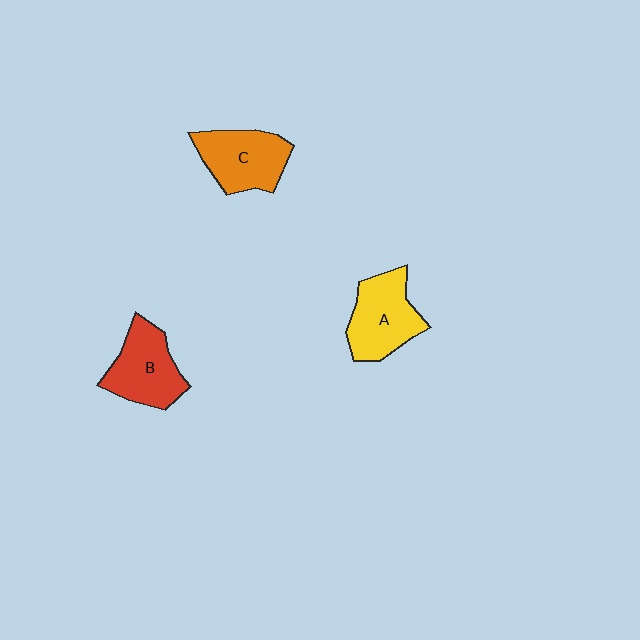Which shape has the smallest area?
Shape C (orange).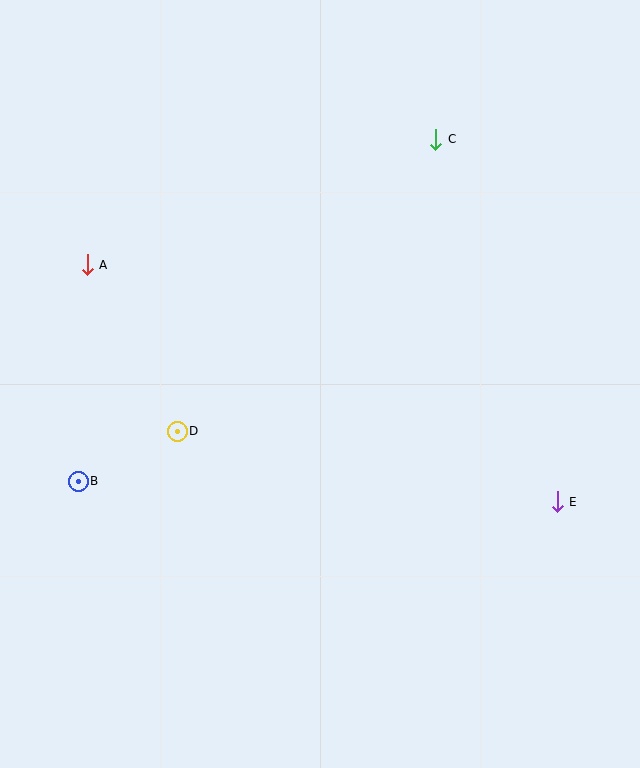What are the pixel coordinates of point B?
Point B is at (78, 481).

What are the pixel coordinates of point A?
Point A is at (87, 265).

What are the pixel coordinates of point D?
Point D is at (177, 431).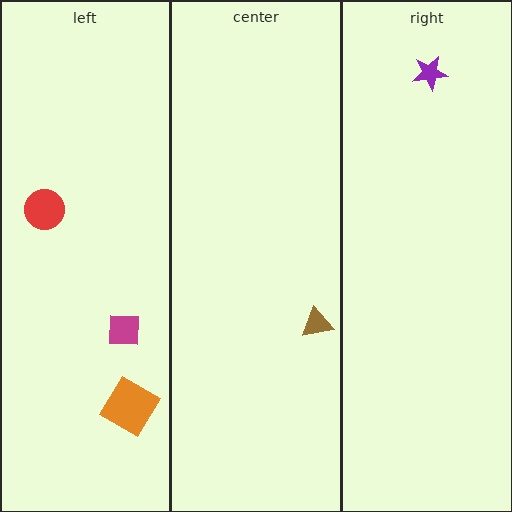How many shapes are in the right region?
1.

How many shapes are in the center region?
1.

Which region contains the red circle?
The left region.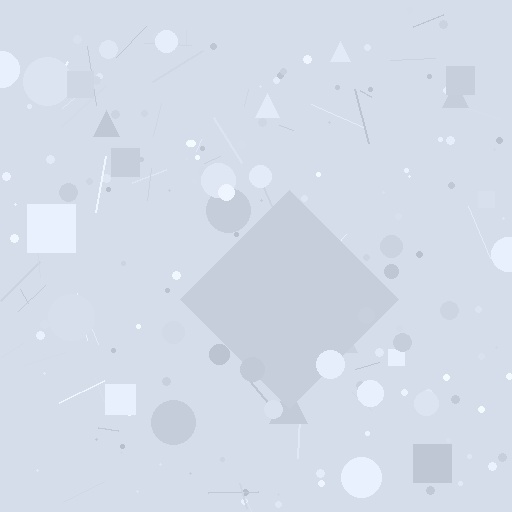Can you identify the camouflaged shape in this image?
The camouflaged shape is a diamond.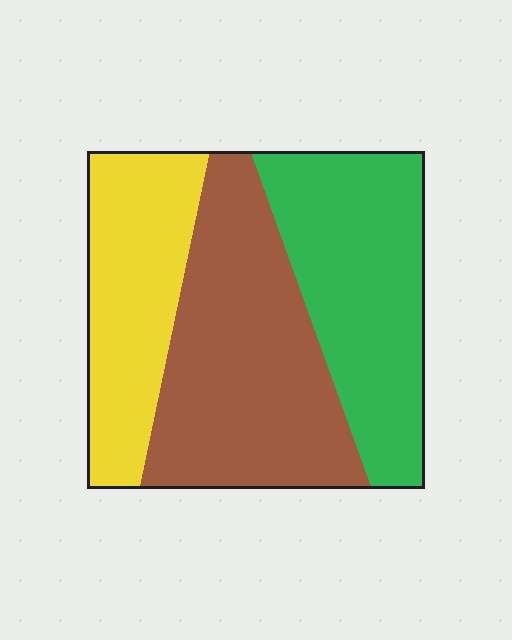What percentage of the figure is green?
Green covers about 35% of the figure.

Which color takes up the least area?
Yellow, at roughly 25%.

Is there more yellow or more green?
Green.